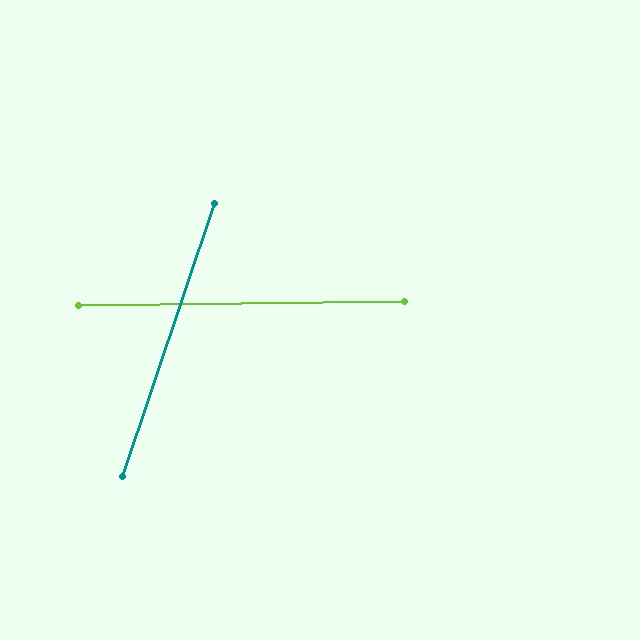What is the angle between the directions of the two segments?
Approximately 71 degrees.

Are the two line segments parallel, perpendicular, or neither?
Neither parallel nor perpendicular — they differ by about 71°.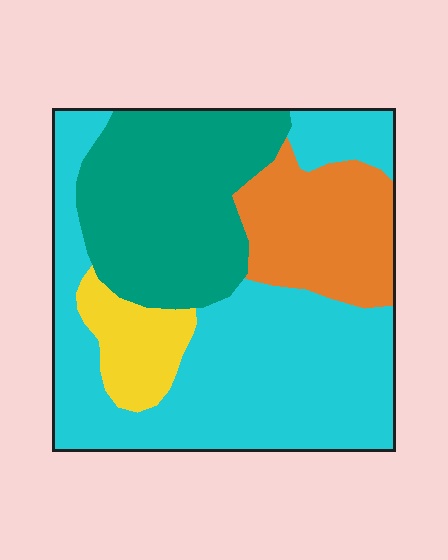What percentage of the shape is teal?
Teal covers 27% of the shape.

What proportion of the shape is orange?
Orange covers around 15% of the shape.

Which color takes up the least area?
Yellow, at roughly 10%.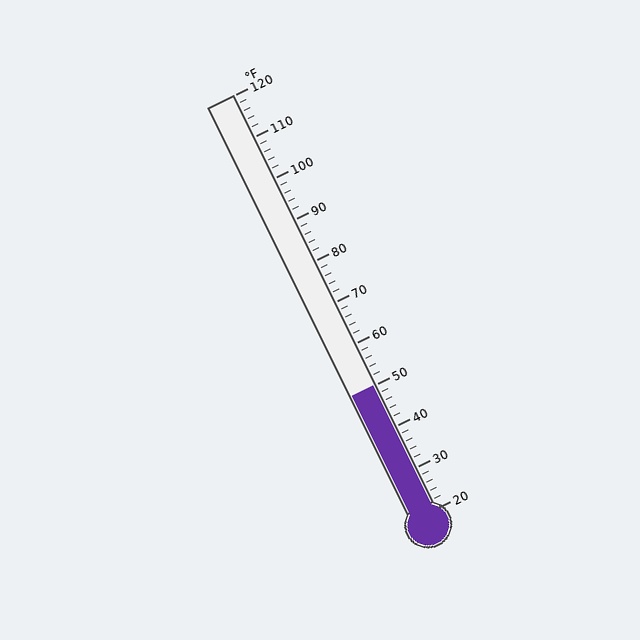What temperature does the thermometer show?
The thermometer shows approximately 50°F.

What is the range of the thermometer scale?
The thermometer scale ranges from 20°F to 120°F.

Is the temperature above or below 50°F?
The temperature is at 50°F.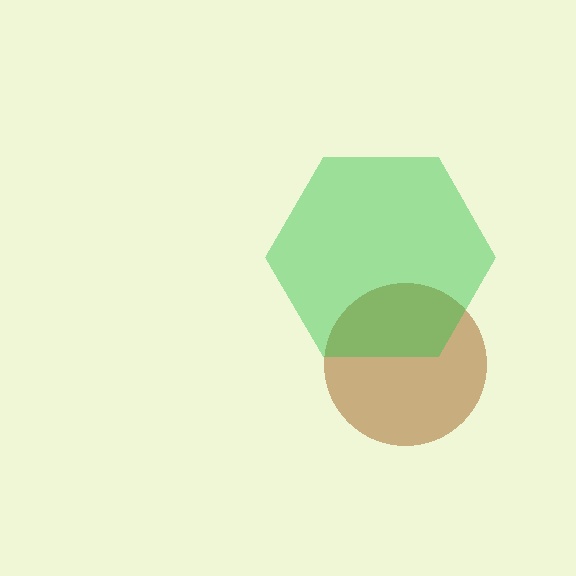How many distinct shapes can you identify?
There are 2 distinct shapes: a brown circle, a green hexagon.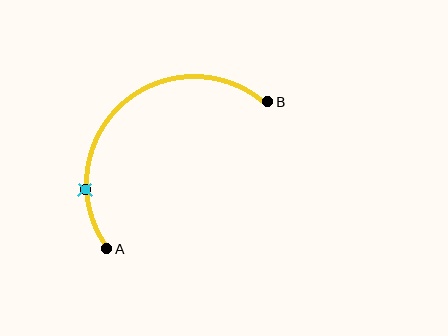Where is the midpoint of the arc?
The arc midpoint is the point on the curve farthest from the straight line joining A and B. It sits above and to the left of that line.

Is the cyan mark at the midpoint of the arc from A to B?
No. The cyan mark lies on the arc but is closer to endpoint A. The arc midpoint would be at the point on the curve equidistant along the arc from both A and B.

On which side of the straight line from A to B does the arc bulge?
The arc bulges above and to the left of the straight line connecting A and B.